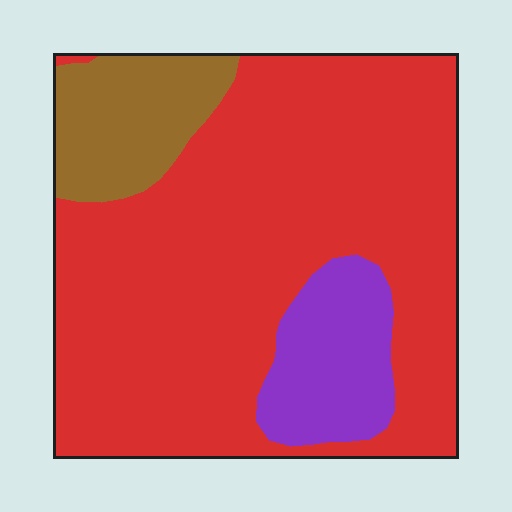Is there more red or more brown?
Red.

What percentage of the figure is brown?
Brown covers around 15% of the figure.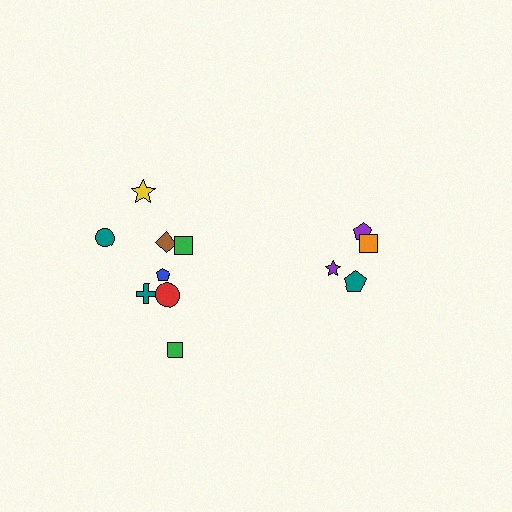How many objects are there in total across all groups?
There are 12 objects.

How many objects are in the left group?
There are 8 objects.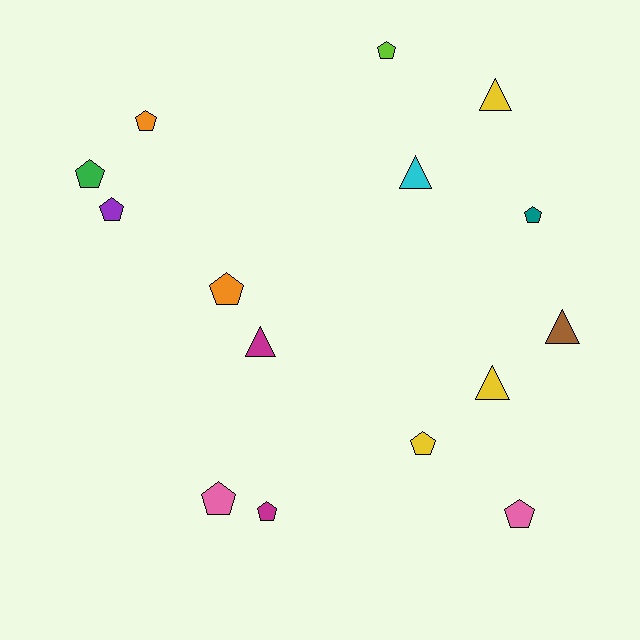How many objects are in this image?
There are 15 objects.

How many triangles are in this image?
There are 5 triangles.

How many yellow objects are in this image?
There are 3 yellow objects.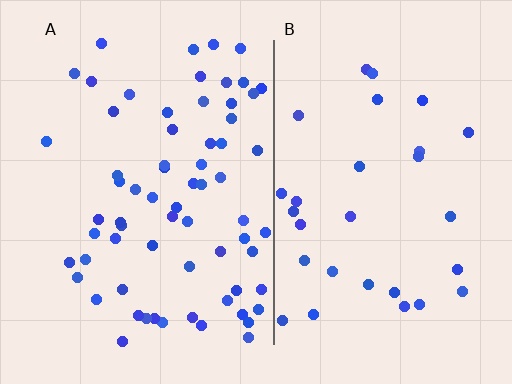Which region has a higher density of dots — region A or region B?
A (the left).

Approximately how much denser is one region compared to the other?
Approximately 2.2× — region A over region B.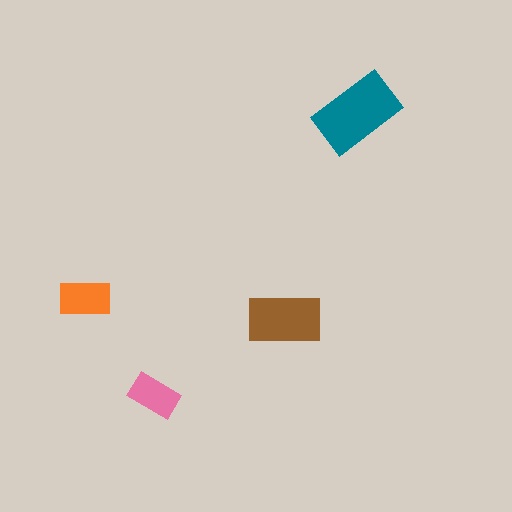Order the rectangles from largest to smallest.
the teal one, the brown one, the orange one, the pink one.